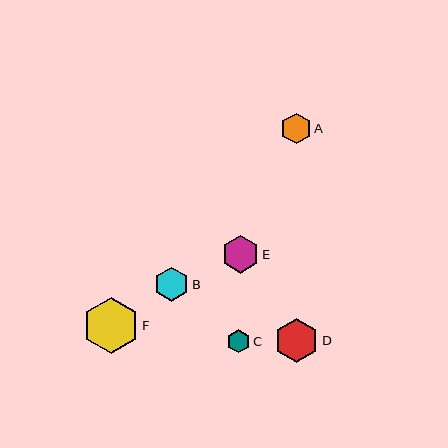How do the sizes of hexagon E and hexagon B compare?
Hexagon E and hexagon B are approximately the same size.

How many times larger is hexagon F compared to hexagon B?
Hexagon F is approximately 1.6 times the size of hexagon B.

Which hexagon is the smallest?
Hexagon C is the smallest with a size of approximately 23 pixels.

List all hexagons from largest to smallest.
From largest to smallest: F, D, E, B, A, C.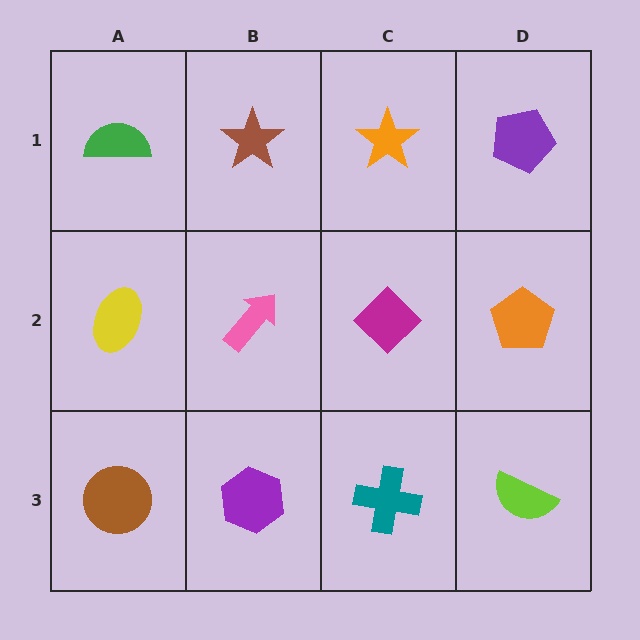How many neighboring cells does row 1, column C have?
3.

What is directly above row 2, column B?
A brown star.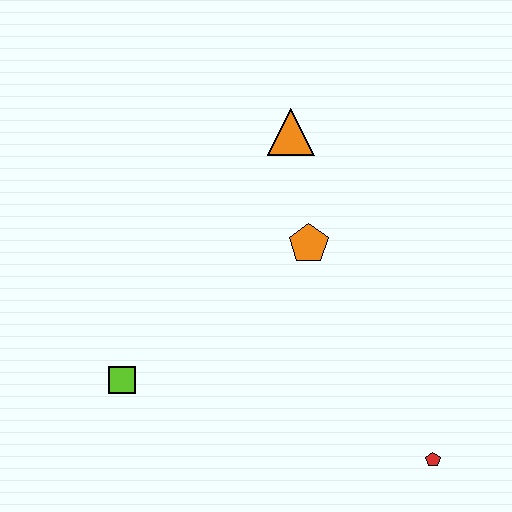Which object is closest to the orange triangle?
The orange pentagon is closest to the orange triangle.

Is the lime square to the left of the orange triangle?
Yes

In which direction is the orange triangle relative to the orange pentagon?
The orange triangle is above the orange pentagon.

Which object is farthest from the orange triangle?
The red pentagon is farthest from the orange triangle.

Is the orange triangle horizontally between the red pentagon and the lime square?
Yes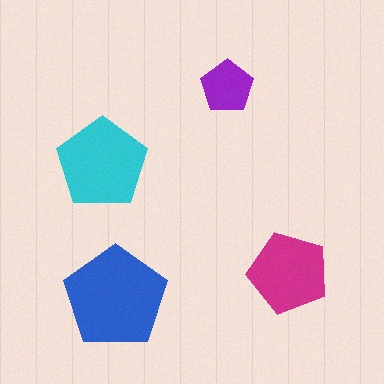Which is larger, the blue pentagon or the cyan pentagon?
The blue one.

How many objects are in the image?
There are 4 objects in the image.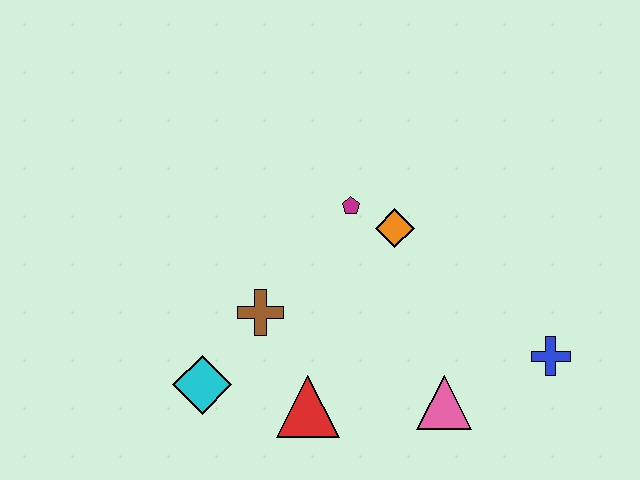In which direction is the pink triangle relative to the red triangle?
The pink triangle is to the right of the red triangle.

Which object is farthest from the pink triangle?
The cyan diamond is farthest from the pink triangle.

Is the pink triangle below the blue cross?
Yes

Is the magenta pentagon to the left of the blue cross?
Yes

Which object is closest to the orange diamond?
The magenta pentagon is closest to the orange diamond.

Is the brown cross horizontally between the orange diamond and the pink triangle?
No